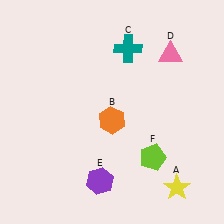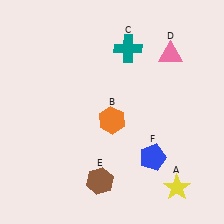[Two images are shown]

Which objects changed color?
E changed from purple to brown. F changed from lime to blue.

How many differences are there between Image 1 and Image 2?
There are 2 differences between the two images.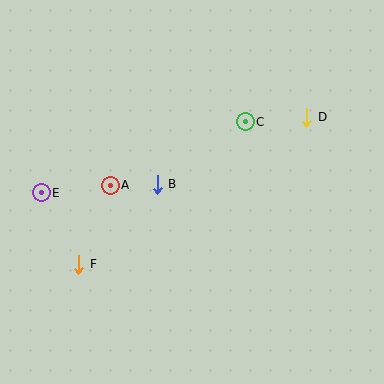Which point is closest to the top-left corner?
Point E is closest to the top-left corner.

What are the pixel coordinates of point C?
Point C is at (245, 122).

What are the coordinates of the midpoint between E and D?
The midpoint between E and D is at (174, 155).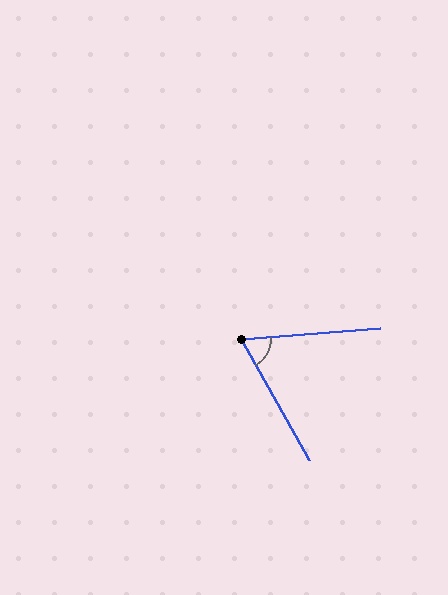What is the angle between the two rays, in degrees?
Approximately 65 degrees.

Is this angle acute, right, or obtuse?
It is acute.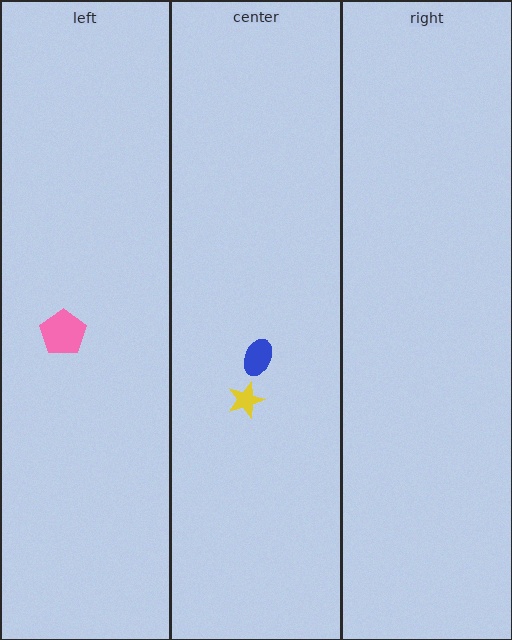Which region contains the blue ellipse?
The center region.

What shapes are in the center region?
The yellow star, the blue ellipse.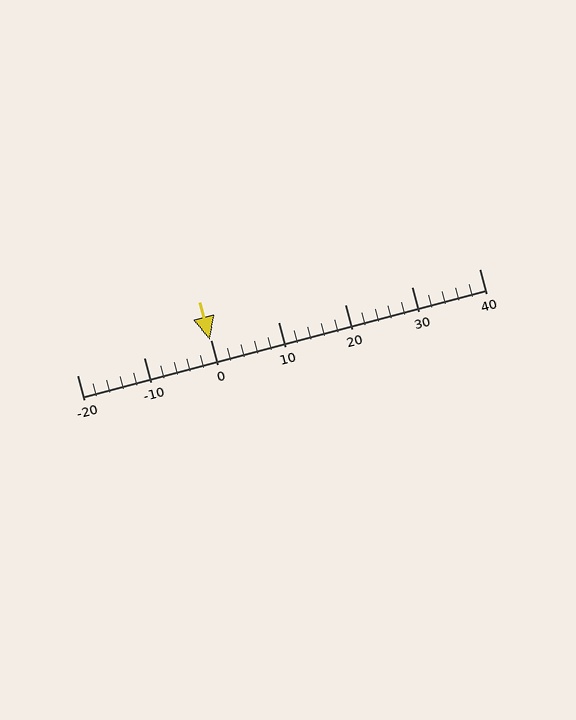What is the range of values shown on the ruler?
The ruler shows values from -20 to 40.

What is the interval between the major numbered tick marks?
The major tick marks are spaced 10 units apart.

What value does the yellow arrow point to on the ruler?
The yellow arrow points to approximately 0.